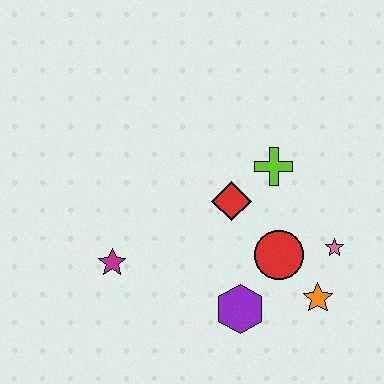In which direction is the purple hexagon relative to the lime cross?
The purple hexagon is below the lime cross.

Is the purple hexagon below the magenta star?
Yes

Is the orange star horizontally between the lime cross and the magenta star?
No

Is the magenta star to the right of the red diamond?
No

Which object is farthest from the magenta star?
The pink star is farthest from the magenta star.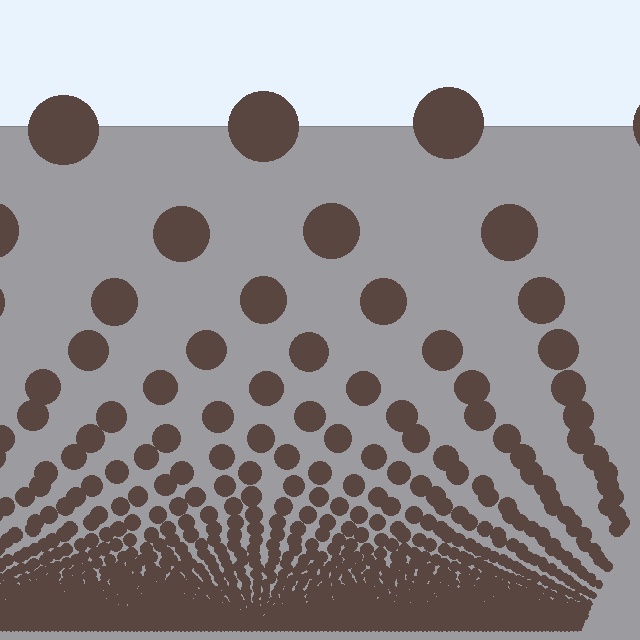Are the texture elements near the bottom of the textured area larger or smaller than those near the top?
Smaller. The gradient is inverted — elements near the bottom are smaller and denser.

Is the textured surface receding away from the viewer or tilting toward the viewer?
The surface appears to tilt toward the viewer. Texture elements get larger and sparser toward the top.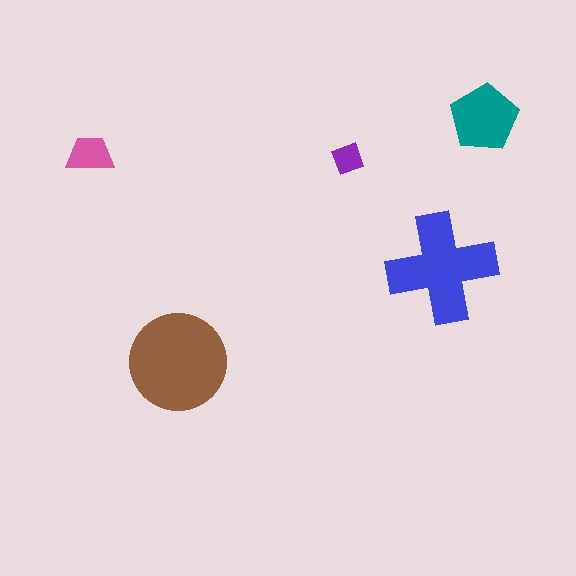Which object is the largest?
The brown circle.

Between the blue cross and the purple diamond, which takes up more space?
The blue cross.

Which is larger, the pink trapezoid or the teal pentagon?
The teal pentagon.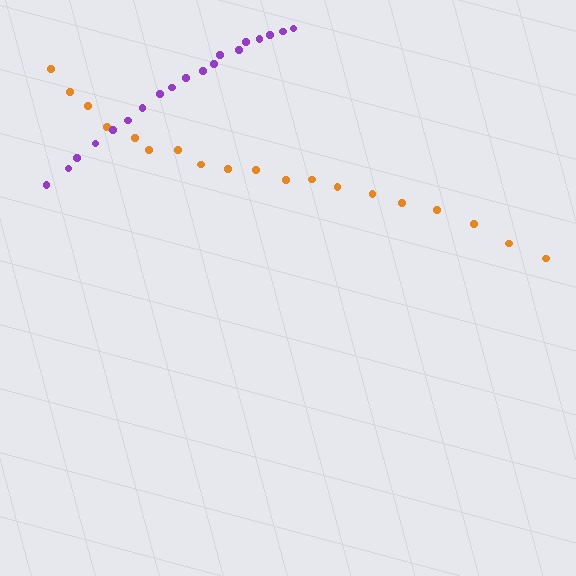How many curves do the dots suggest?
There are 2 distinct paths.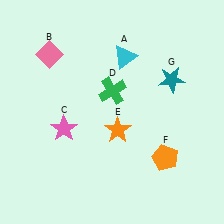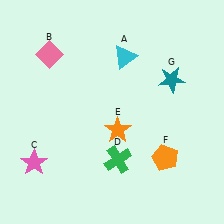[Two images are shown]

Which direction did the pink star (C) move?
The pink star (C) moved down.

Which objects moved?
The objects that moved are: the pink star (C), the green cross (D).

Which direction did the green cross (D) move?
The green cross (D) moved down.